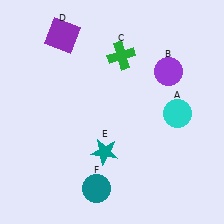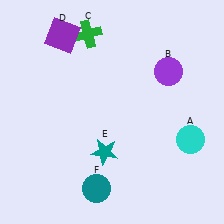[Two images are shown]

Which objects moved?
The objects that moved are: the cyan circle (A), the green cross (C).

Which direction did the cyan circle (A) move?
The cyan circle (A) moved down.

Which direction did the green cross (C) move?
The green cross (C) moved left.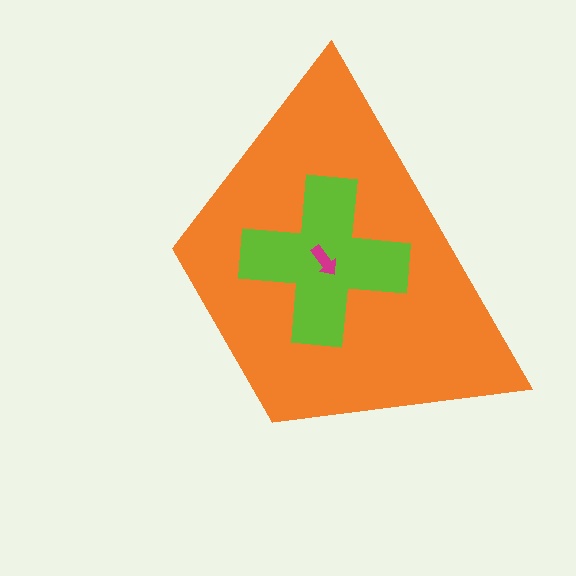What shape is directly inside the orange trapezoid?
The lime cross.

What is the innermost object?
The magenta arrow.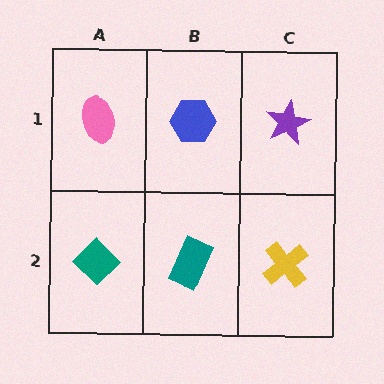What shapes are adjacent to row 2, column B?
A blue hexagon (row 1, column B), a teal diamond (row 2, column A), a yellow cross (row 2, column C).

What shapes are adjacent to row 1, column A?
A teal diamond (row 2, column A), a blue hexagon (row 1, column B).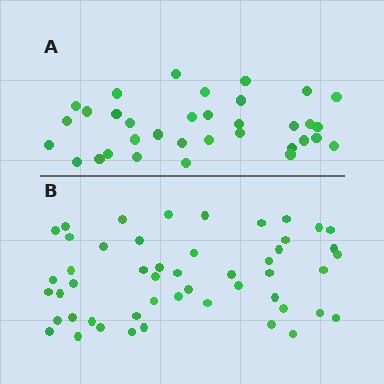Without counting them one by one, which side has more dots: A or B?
Region B (the bottom region) has more dots.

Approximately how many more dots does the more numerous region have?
Region B has approximately 15 more dots than region A.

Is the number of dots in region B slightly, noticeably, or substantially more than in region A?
Region B has substantially more. The ratio is roughly 1.5 to 1.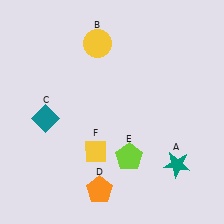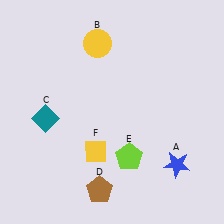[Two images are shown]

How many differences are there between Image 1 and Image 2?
There are 2 differences between the two images.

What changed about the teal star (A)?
In Image 1, A is teal. In Image 2, it changed to blue.